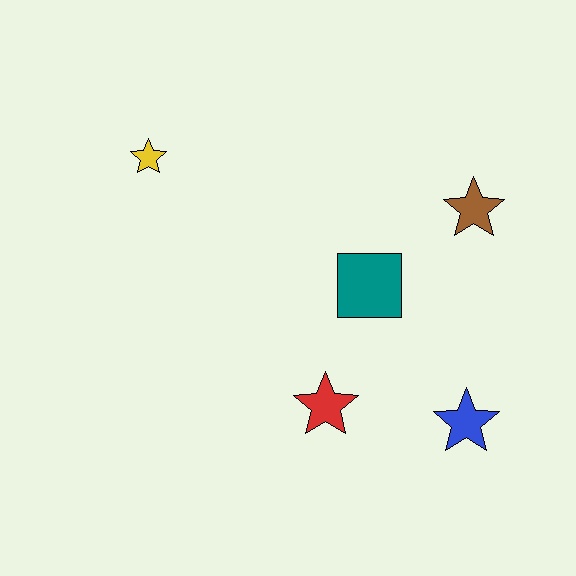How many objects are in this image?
There are 5 objects.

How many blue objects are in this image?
There is 1 blue object.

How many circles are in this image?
There are no circles.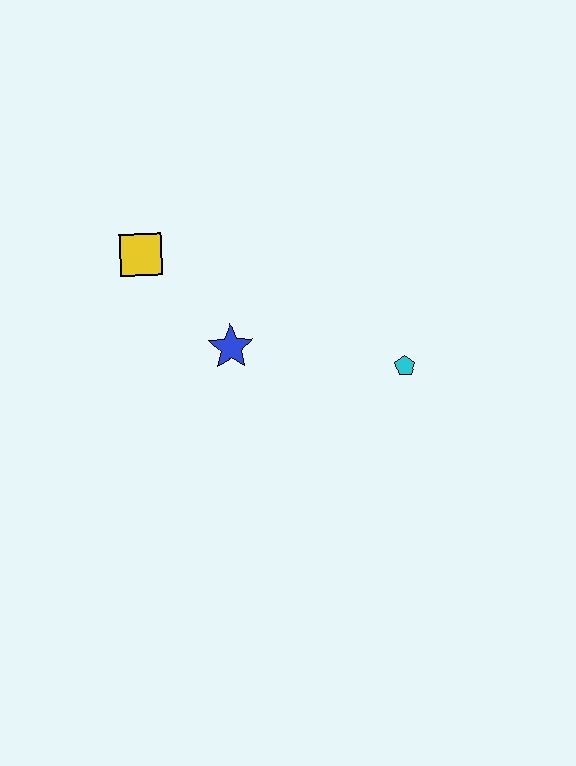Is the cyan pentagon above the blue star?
No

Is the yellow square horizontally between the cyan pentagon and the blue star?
No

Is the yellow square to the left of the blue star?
Yes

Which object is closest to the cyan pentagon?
The blue star is closest to the cyan pentagon.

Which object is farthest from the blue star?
The cyan pentagon is farthest from the blue star.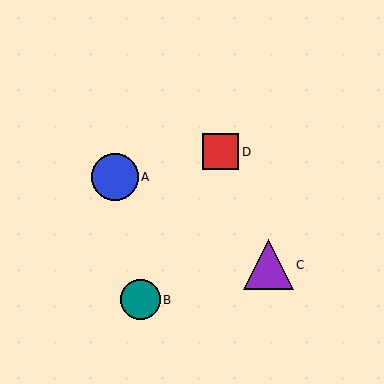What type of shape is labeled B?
Shape B is a teal circle.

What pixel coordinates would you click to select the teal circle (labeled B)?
Click at (140, 300) to select the teal circle B.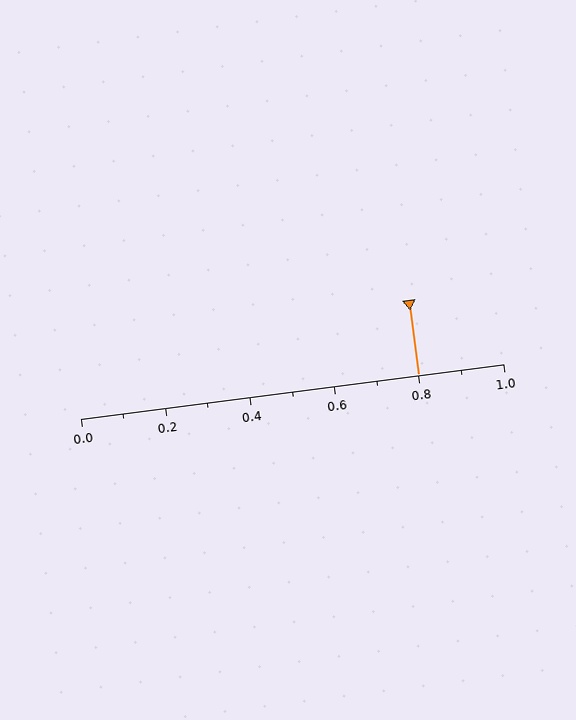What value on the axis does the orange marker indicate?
The marker indicates approximately 0.8.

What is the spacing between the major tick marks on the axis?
The major ticks are spaced 0.2 apart.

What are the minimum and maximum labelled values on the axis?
The axis runs from 0.0 to 1.0.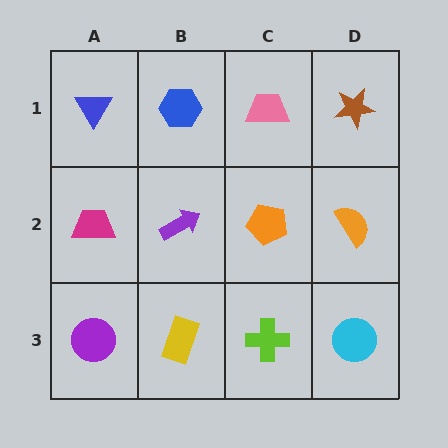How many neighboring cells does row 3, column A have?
2.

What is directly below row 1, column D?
An orange semicircle.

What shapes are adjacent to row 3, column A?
A magenta trapezoid (row 2, column A), a yellow rectangle (row 3, column B).